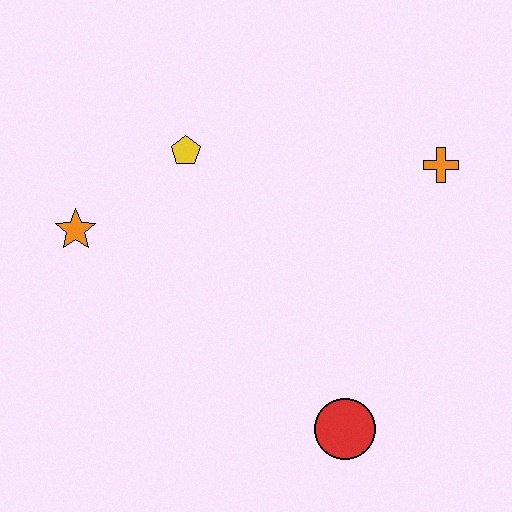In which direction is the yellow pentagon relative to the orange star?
The yellow pentagon is to the right of the orange star.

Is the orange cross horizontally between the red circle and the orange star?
No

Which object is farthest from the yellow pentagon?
The red circle is farthest from the yellow pentagon.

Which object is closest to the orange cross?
The yellow pentagon is closest to the orange cross.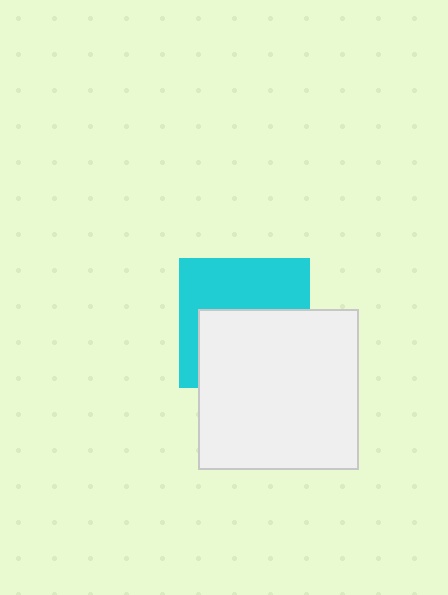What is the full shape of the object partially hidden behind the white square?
The partially hidden object is a cyan square.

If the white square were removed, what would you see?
You would see the complete cyan square.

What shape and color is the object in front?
The object in front is a white square.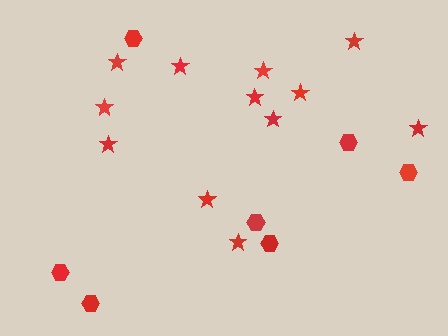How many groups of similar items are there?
There are 2 groups: one group of hexagons (7) and one group of stars (12).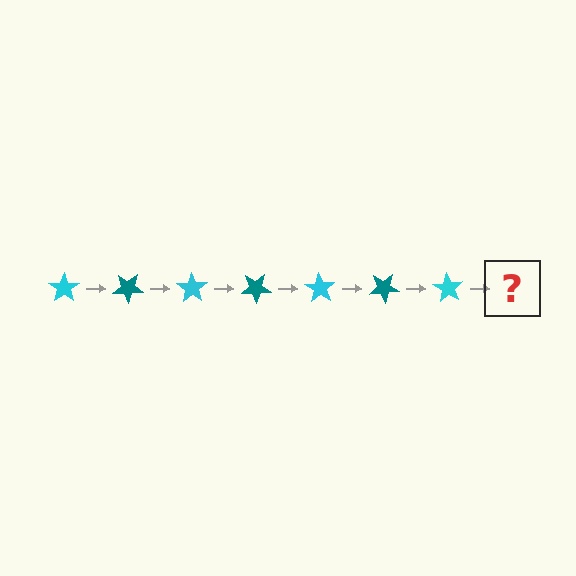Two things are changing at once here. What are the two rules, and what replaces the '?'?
The two rules are that it rotates 35 degrees each step and the color cycles through cyan and teal. The '?' should be a teal star, rotated 245 degrees from the start.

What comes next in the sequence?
The next element should be a teal star, rotated 245 degrees from the start.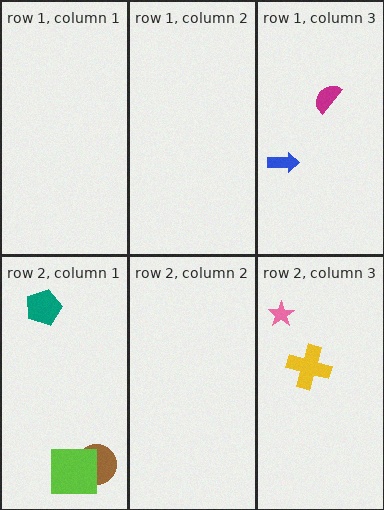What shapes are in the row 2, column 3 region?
The yellow cross, the pink star.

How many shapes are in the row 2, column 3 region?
2.